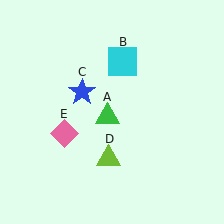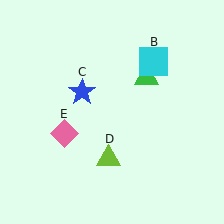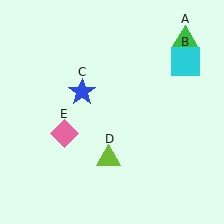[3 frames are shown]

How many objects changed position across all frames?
2 objects changed position: green triangle (object A), cyan square (object B).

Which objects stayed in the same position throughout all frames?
Blue star (object C) and lime triangle (object D) and pink diamond (object E) remained stationary.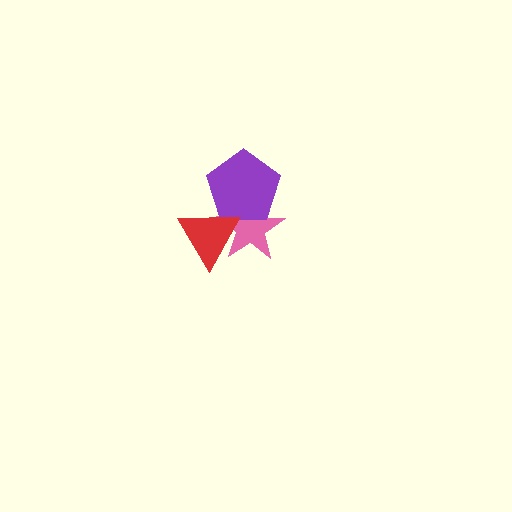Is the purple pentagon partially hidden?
Yes, it is partially covered by another shape.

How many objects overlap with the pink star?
2 objects overlap with the pink star.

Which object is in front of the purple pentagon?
The red triangle is in front of the purple pentagon.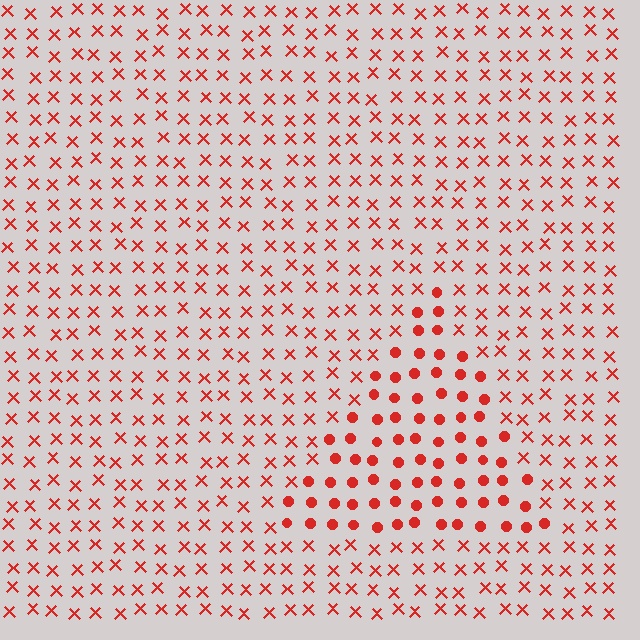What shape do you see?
I see a triangle.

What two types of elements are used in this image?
The image uses circles inside the triangle region and X marks outside it.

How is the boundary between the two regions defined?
The boundary is defined by a change in element shape: circles inside vs. X marks outside. All elements share the same color and spacing.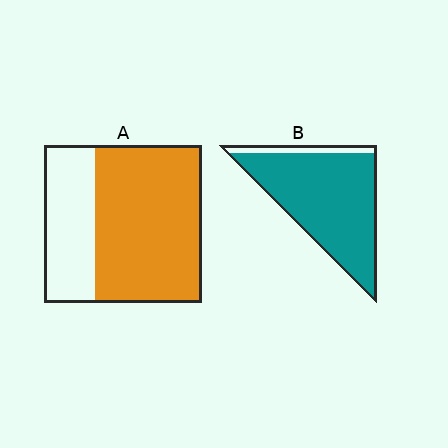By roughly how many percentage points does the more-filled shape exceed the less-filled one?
By roughly 20 percentage points (B over A).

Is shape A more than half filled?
Yes.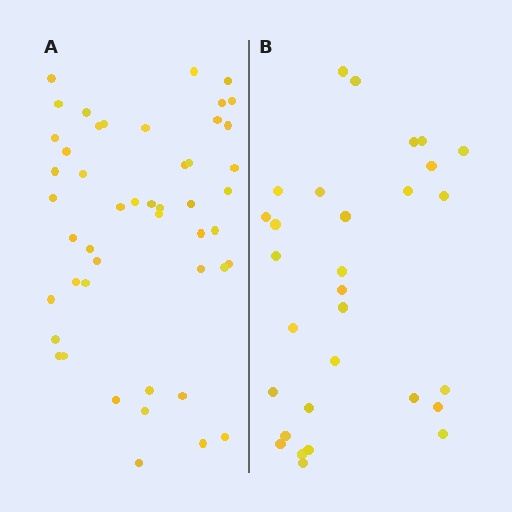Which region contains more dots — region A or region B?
Region A (the left region) has more dots.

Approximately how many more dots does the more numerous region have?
Region A has approximately 20 more dots than region B.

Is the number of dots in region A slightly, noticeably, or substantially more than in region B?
Region A has substantially more. The ratio is roughly 1.6 to 1.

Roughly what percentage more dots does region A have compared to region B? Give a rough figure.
About 60% more.